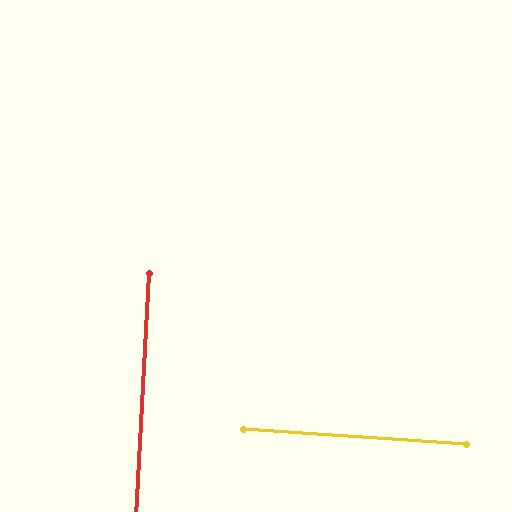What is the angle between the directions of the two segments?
Approximately 89 degrees.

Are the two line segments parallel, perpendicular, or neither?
Perpendicular — they meet at approximately 89°.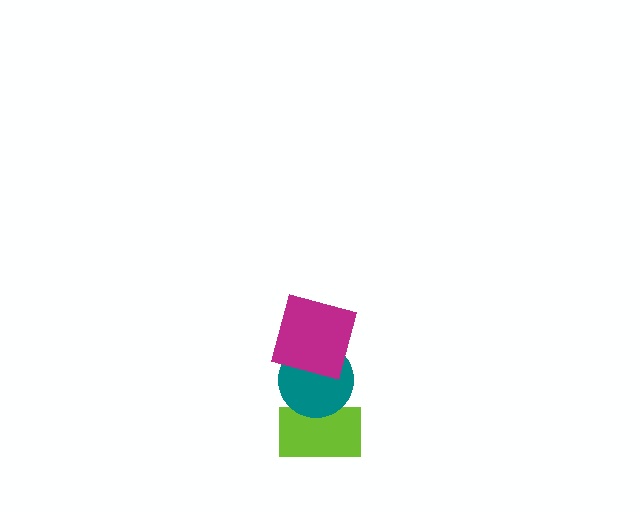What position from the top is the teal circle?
The teal circle is 2nd from the top.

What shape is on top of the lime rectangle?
The teal circle is on top of the lime rectangle.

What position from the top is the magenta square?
The magenta square is 1st from the top.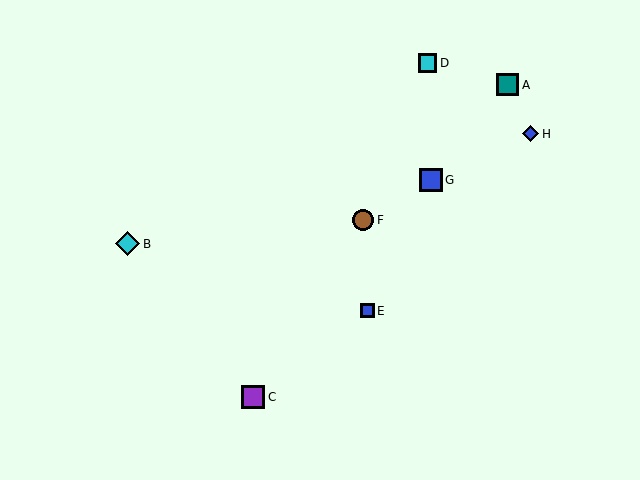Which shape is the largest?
The cyan diamond (labeled B) is the largest.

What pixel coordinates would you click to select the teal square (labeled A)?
Click at (508, 85) to select the teal square A.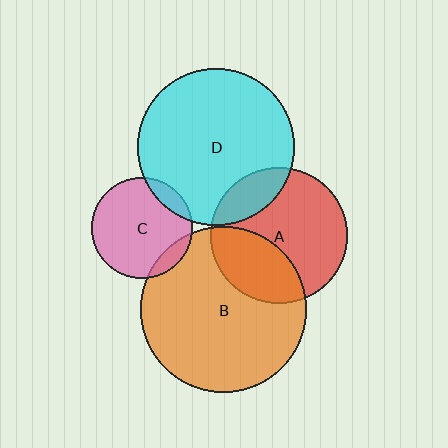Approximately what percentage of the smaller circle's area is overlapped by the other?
Approximately 10%.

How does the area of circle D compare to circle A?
Approximately 1.3 times.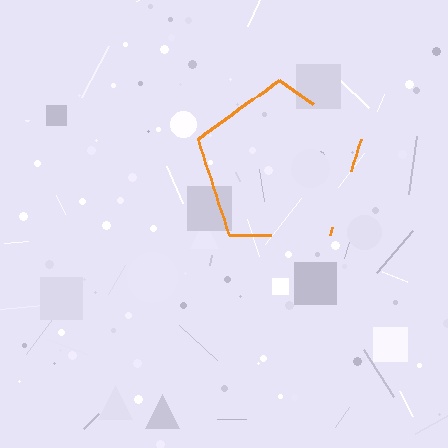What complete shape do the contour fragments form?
The contour fragments form a pentagon.